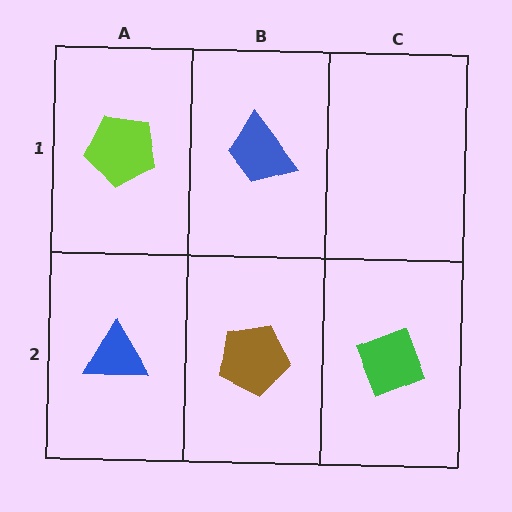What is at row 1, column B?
A blue trapezoid.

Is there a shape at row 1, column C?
No, that cell is empty.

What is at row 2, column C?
A green diamond.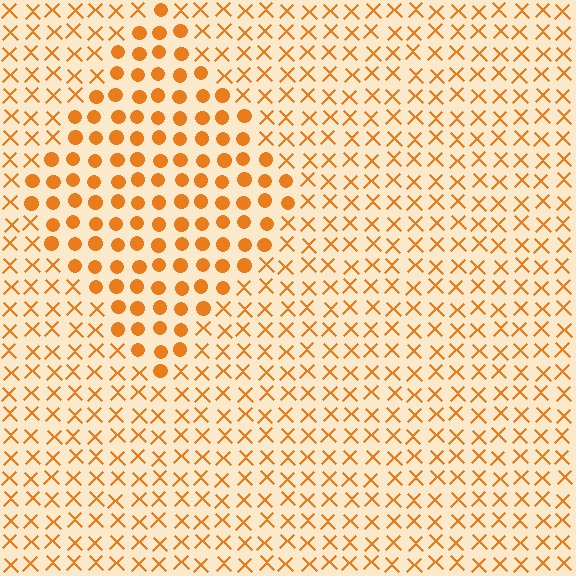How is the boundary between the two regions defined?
The boundary is defined by a change in element shape: circles inside vs. X marks outside. All elements share the same color and spacing.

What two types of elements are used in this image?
The image uses circles inside the diamond region and X marks outside it.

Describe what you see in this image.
The image is filled with small orange elements arranged in a uniform grid. A diamond-shaped region contains circles, while the surrounding area contains X marks. The boundary is defined purely by the change in element shape.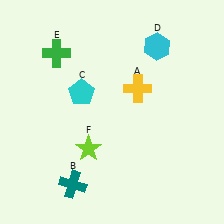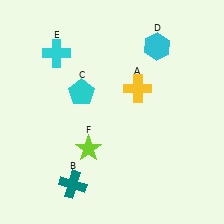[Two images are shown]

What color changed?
The cross (E) changed from green in Image 1 to cyan in Image 2.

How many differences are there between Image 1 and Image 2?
There is 1 difference between the two images.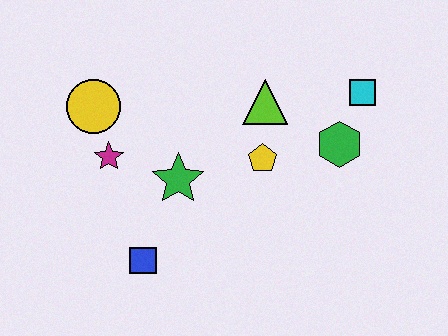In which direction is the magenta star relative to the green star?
The magenta star is to the left of the green star.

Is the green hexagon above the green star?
Yes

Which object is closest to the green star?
The magenta star is closest to the green star.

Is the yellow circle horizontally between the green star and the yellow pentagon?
No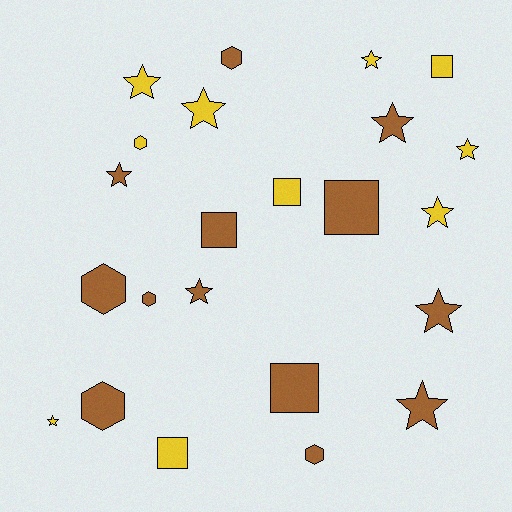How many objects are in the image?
There are 23 objects.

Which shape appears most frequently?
Star, with 11 objects.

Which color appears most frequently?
Brown, with 13 objects.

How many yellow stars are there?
There are 6 yellow stars.